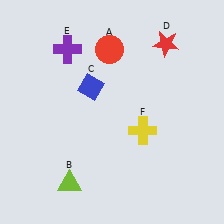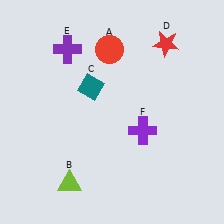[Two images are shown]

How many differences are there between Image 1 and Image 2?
There are 2 differences between the two images.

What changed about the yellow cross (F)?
In Image 1, F is yellow. In Image 2, it changed to purple.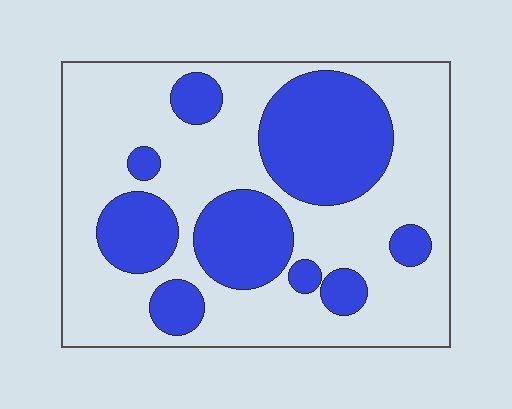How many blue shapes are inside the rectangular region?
9.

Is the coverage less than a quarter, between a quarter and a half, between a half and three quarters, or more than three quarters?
Between a quarter and a half.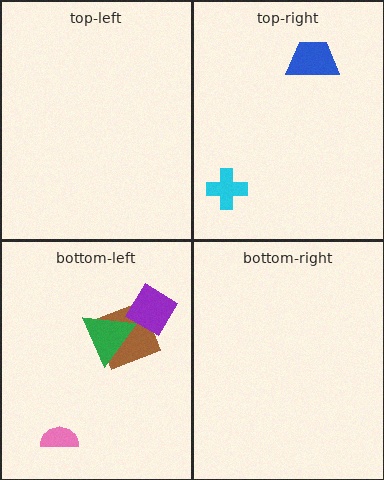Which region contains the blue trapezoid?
The top-right region.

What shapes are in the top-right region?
The cyan cross, the blue trapezoid.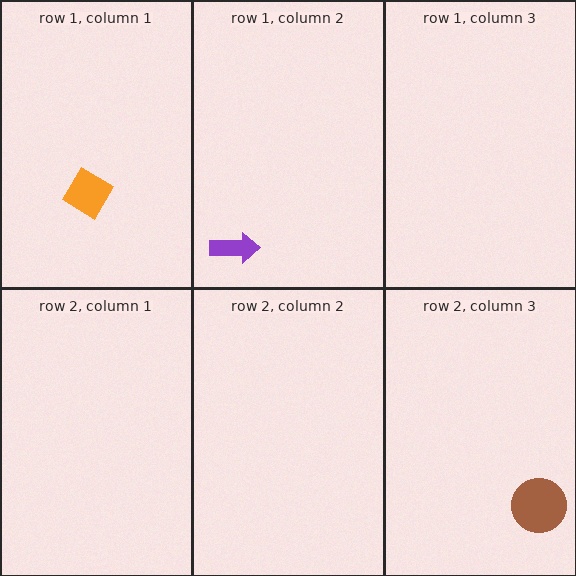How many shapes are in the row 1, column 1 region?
1.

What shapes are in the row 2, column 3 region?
The brown circle.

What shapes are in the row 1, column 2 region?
The purple arrow.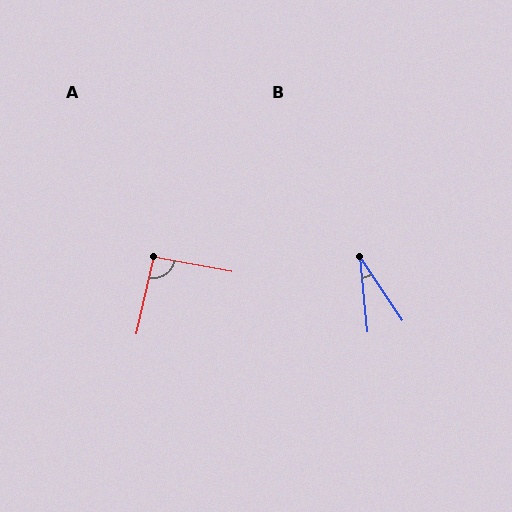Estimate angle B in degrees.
Approximately 28 degrees.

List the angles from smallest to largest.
B (28°), A (93°).